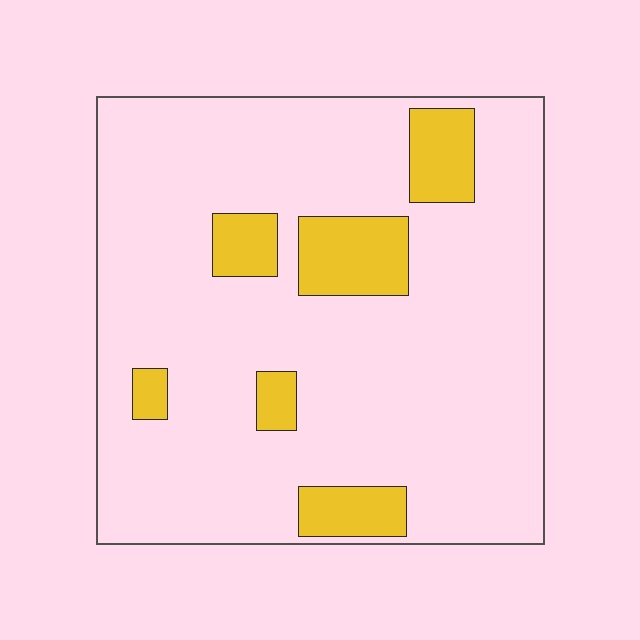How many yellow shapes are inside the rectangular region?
6.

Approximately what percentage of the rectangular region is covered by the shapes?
Approximately 15%.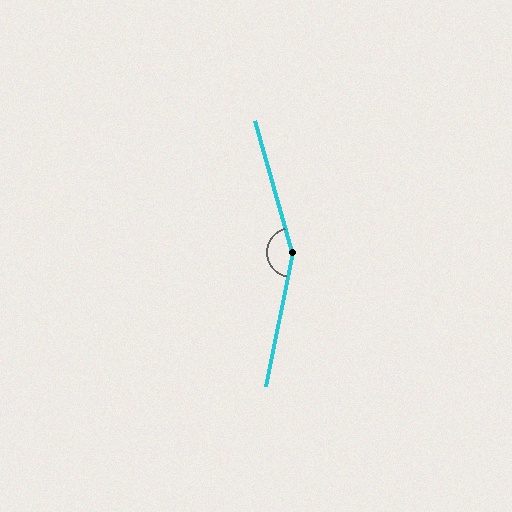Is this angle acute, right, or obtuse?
It is obtuse.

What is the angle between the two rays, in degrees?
Approximately 153 degrees.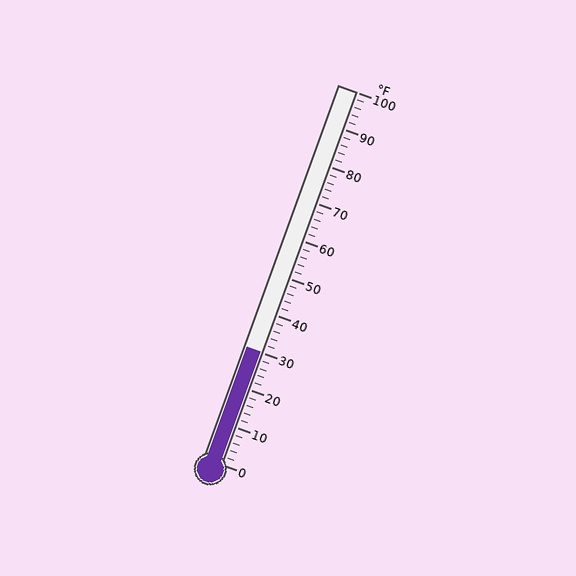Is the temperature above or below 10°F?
The temperature is above 10°F.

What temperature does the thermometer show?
The thermometer shows approximately 30°F.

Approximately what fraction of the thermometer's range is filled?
The thermometer is filled to approximately 30% of its range.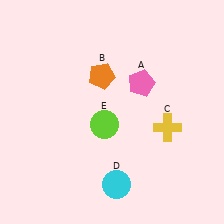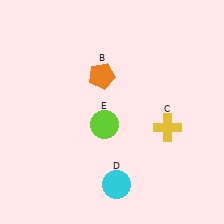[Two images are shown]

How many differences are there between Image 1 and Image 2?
There is 1 difference between the two images.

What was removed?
The pink pentagon (A) was removed in Image 2.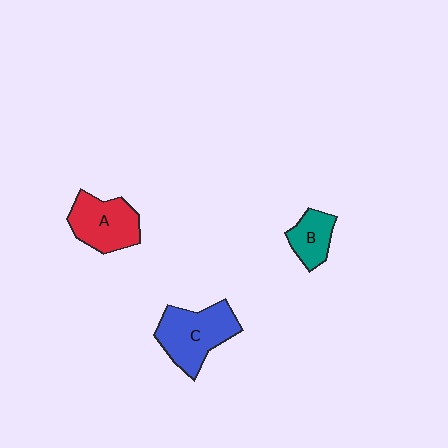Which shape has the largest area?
Shape C (blue).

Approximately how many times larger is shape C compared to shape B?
Approximately 1.9 times.